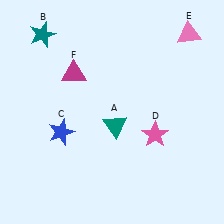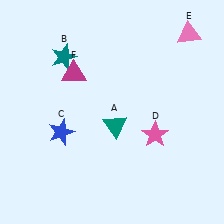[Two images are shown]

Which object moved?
The teal star (B) moved down.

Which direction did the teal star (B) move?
The teal star (B) moved down.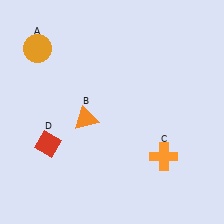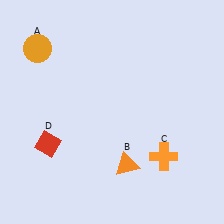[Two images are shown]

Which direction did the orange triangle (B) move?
The orange triangle (B) moved down.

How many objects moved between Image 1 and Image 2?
1 object moved between the two images.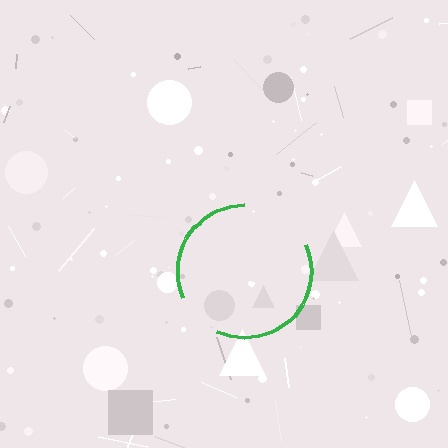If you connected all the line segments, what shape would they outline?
They would outline a circle.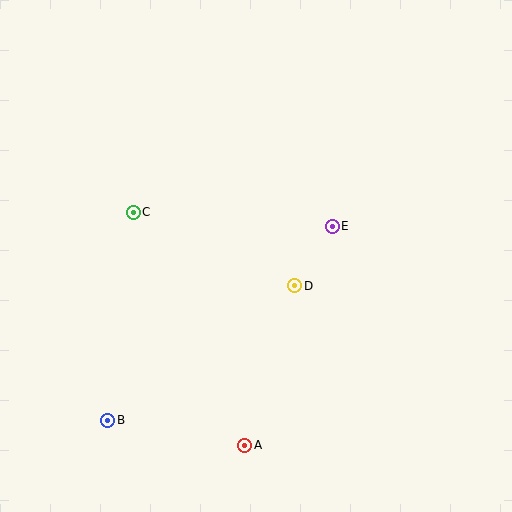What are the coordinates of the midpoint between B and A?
The midpoint between B and A is at (176, 433).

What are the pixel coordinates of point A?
Point A is at (245, 445).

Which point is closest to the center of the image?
Point D at (295, 286) is closest to the center.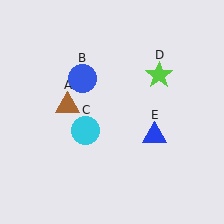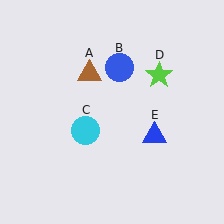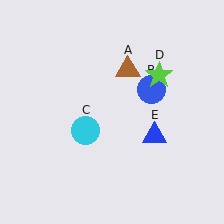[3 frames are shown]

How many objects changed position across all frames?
2 objects changed position: brown triangle (object A), blue circle (object B).